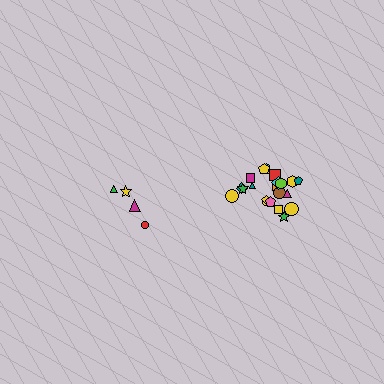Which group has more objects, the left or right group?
The right group.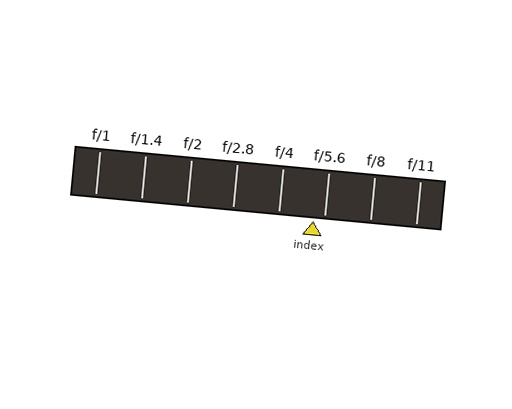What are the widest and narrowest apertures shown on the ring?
The widest aperture shown is f/1 and the narrowest is f/11.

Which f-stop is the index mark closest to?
The index mark is closest to f/5.6.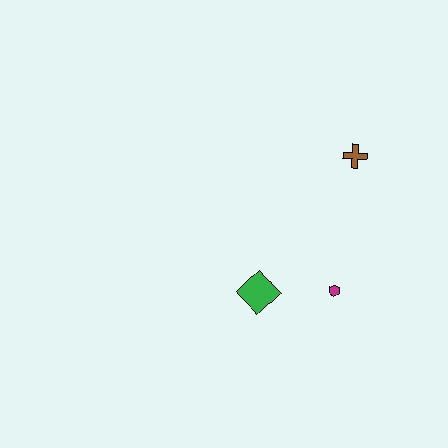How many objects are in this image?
There are 3 objects.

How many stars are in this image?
There are no stars.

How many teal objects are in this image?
There are no teal objects.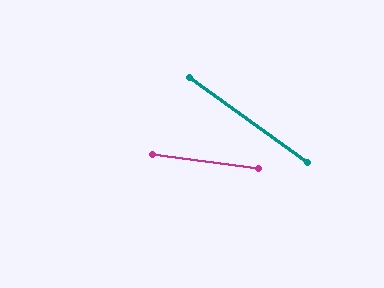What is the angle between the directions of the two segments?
Approximately 28 degrees.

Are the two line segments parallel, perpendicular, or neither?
Neither parallel nor perpendicular — they differ by about 28°.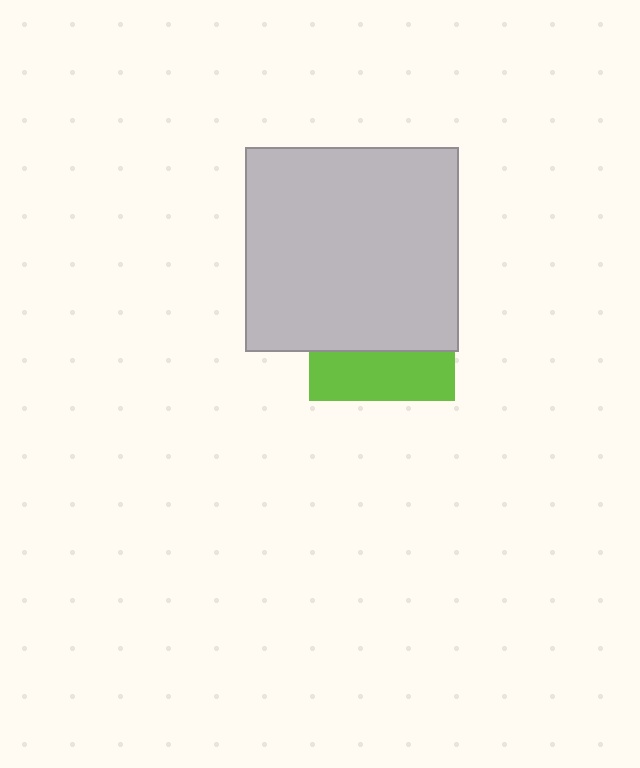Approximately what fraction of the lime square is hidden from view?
Roughly 66% of the lime square is hidden behind the light gray rectangle.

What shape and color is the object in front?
The object in front is a light gray rectangle.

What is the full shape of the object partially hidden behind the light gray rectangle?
The partially hidden object is a lime square.